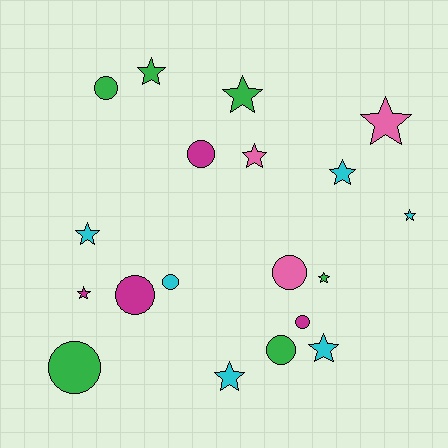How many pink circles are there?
There is 1 pink circle.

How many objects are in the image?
There are 19 objects.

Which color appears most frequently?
Green, with 6 objects.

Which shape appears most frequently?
Star, with 11 objects.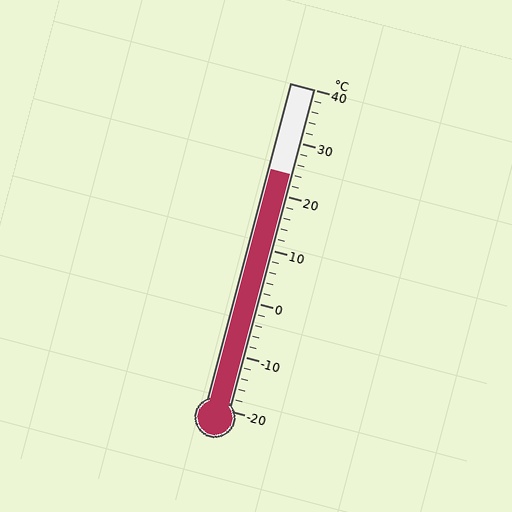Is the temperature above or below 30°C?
The temperature is below 30°C.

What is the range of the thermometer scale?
The thermometer scale ranges from -20°C to 40°C.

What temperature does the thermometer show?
The thermometer shows approximately 24°C.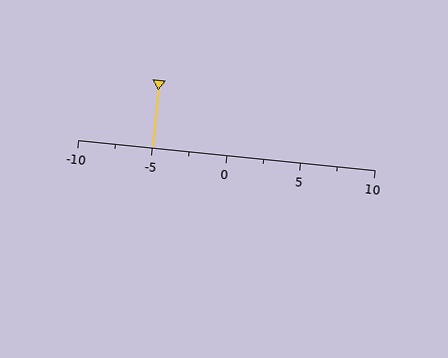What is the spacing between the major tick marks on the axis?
The major ticks are spaced 5 apart.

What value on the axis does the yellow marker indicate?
The marker indicates approximately -5.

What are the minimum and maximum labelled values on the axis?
The axis runs from -10 to 10.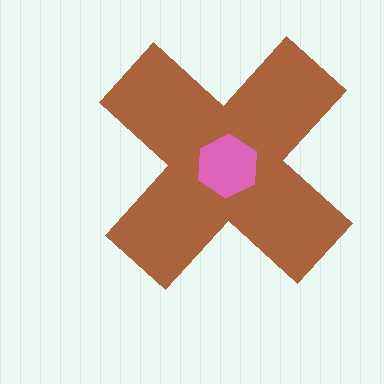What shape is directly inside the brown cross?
The pink hexagon.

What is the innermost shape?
The pink hexagon.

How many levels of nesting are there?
2.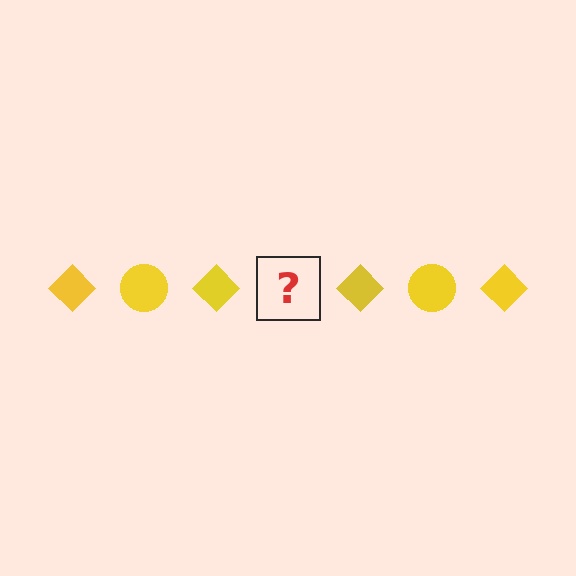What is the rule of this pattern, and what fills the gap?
The rule is that the pattern cycles through diamond, circle shapes in yellow. The gap should be filled with a yellow circle.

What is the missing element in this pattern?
The missing element is a yellow circle.